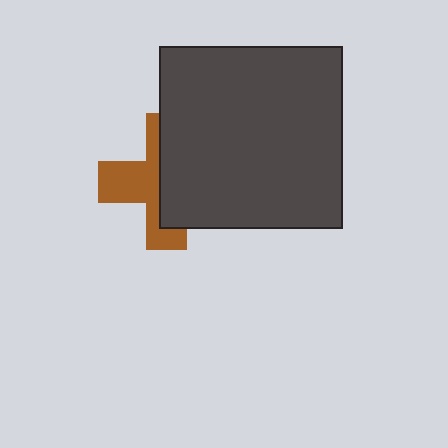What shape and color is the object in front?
The object in front is a dark gray square.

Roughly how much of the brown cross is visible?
About half of it is visible (roughly 46%).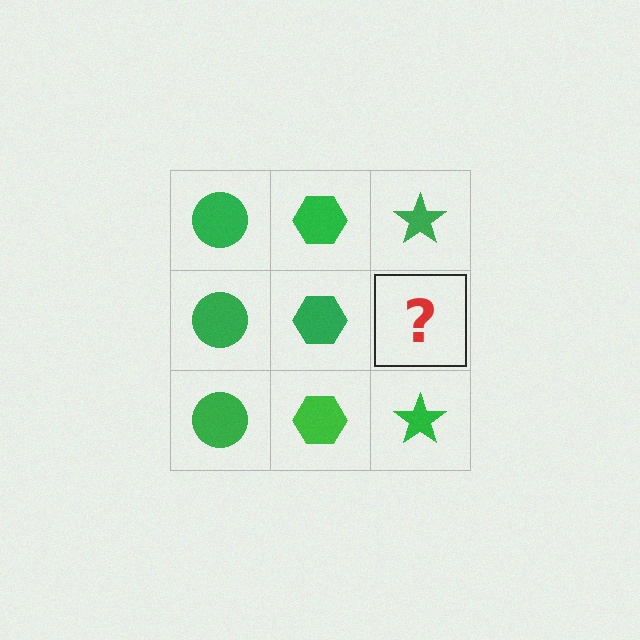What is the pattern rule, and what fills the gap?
The rule is that each column has a consistent shape. The gap should be filled with a green star.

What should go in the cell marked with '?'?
The missing cell should contain a green star.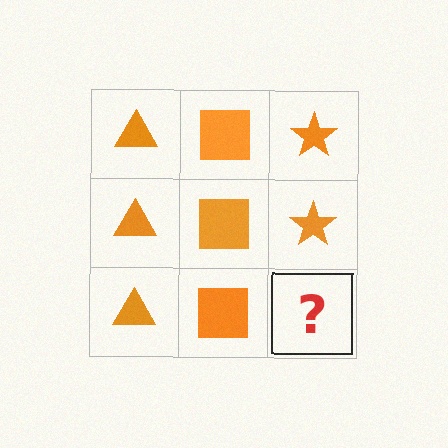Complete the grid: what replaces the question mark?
The question mark should be replaced with an orange star.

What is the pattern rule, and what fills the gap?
The rule is that each column has a consistent shape. The gap should be filled with an orange star.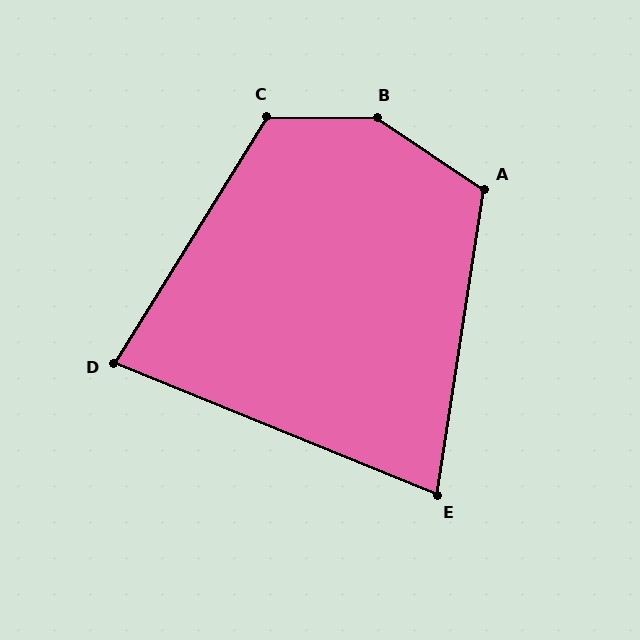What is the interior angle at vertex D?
Approximately 80 degrees (acute).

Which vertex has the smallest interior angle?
E, at approximately 77 degrees.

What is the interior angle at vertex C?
Approximately 121 degrees (obtuse).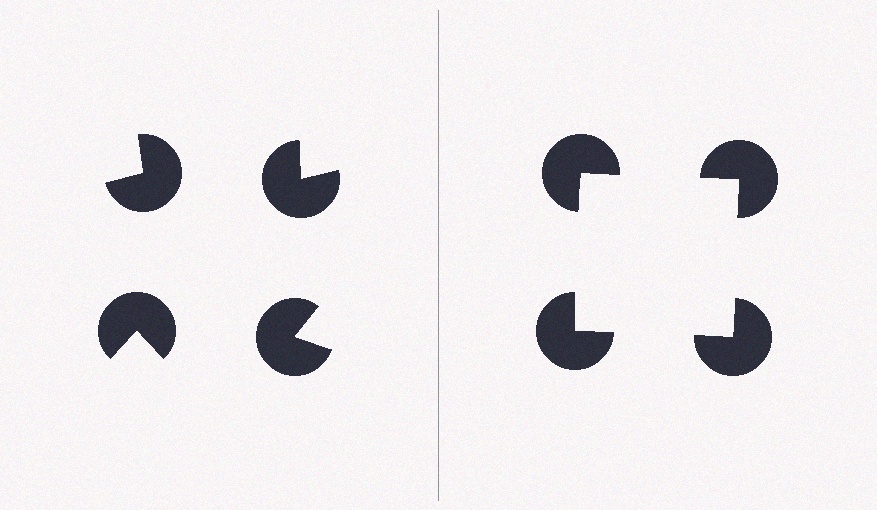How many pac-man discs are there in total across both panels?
8 — 4 on each side.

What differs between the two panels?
The pac-man discs are positioned identically on both sides; only the wedge orientations differ. On the right they align to a square; on the left they are misaligned.